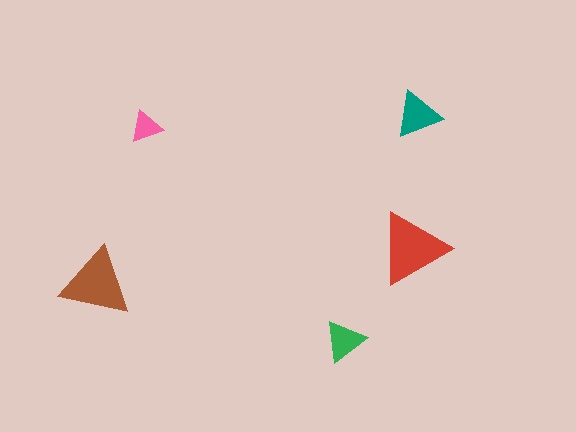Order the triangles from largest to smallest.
the red one, the brown one, the teal one, the green one, the pink one.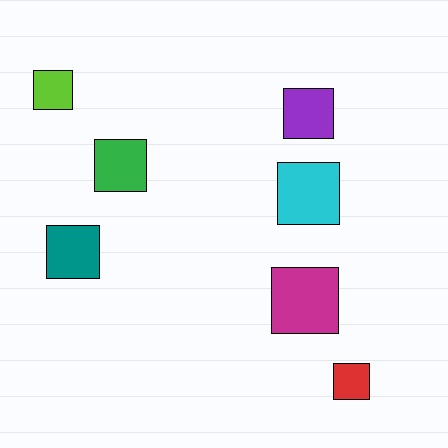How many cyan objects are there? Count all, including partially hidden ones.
There is 1 cyan object.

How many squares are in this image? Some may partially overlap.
There are 7 squares.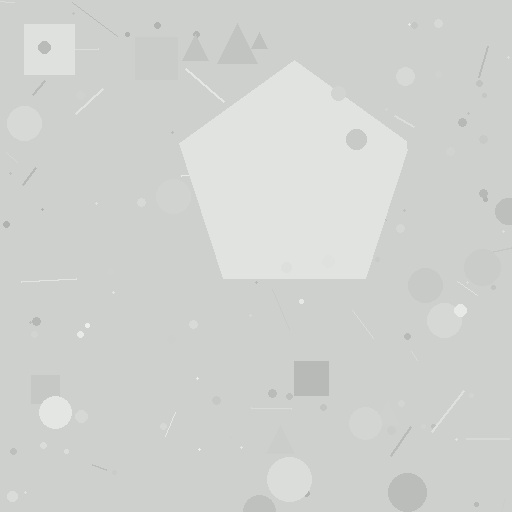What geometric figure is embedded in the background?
A pentagon is embedded in the background.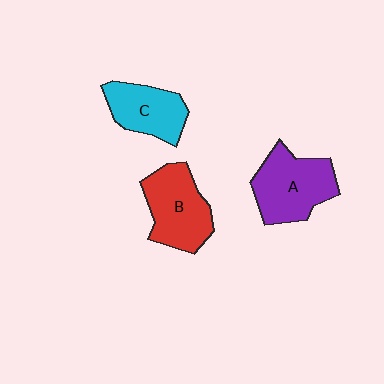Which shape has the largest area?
Shape A (purple).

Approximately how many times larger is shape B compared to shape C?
Approximately 1.2 times.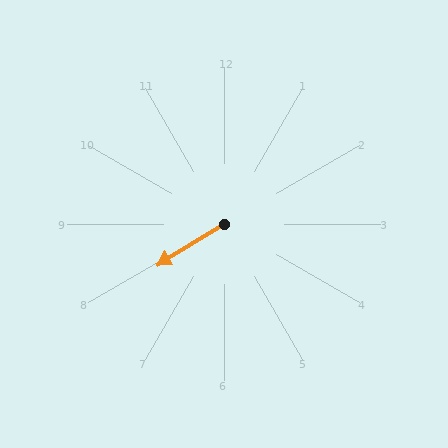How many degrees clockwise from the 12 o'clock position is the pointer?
Approximately 239 degrees.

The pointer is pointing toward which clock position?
Roughly 8 o'clock.